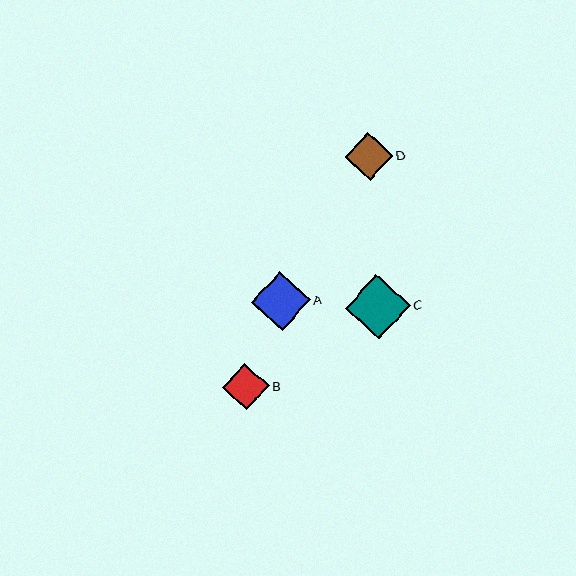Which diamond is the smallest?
Diamond B is the smallest with a size of approximately 46 pixels.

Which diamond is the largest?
Diamond C is the largest with a size of approximately 65 pixels.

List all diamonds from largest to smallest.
From largest to smallest: C, A, D, B.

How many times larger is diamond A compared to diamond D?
Diamond A is approximately 1.2 times the size of diamond D.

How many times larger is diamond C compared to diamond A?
Diamond C is approximately 1.1 times the size of diamond A.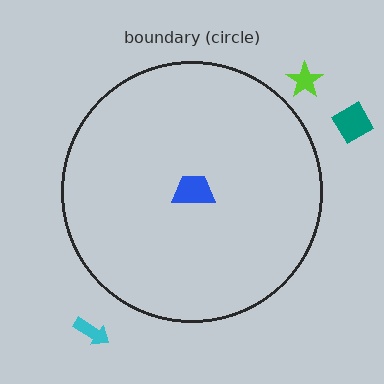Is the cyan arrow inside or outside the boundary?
Outside.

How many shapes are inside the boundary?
1 inside, 3 outside.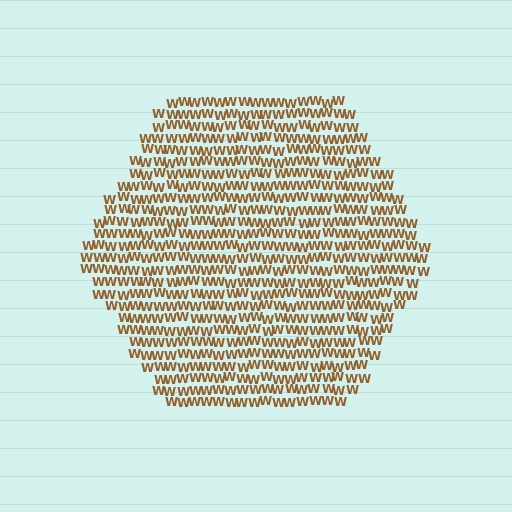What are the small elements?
The small elements are letter W's.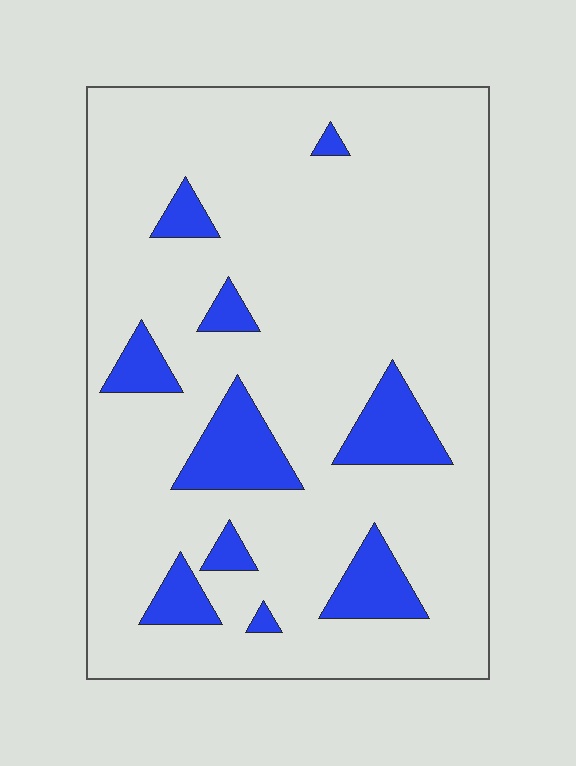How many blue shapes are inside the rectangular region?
10.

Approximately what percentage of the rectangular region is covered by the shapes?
Approximately 15%.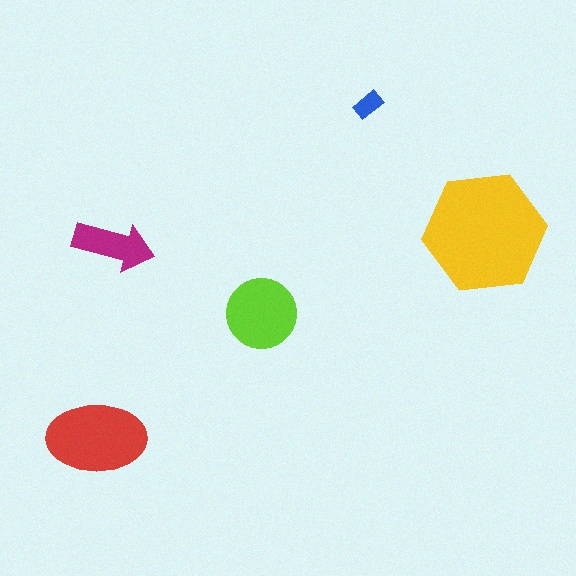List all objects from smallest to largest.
The blue rectangle, the magenta arrow, the lime circle, the red ellipse, the yellow hexagon.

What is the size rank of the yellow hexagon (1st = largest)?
1st.